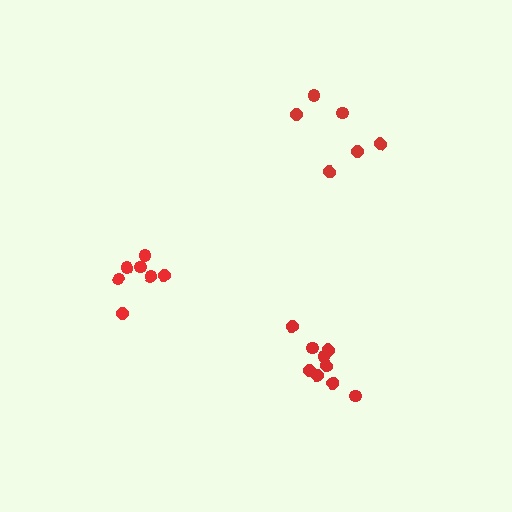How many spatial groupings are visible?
There are 3 spatial groupings.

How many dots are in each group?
Group 1: 9 dots, Group 2: 6 dots, Group 3: 7 dots (22 total).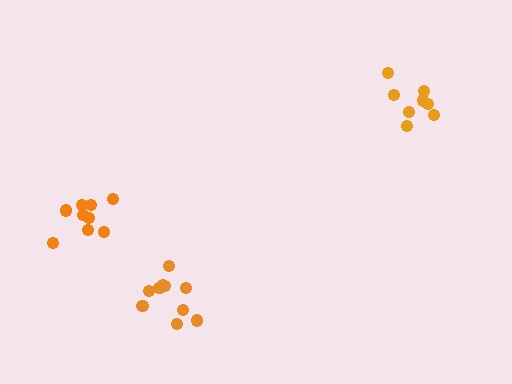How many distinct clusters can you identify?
There are 3 distinct clusters.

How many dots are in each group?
Group 1: 9 dots, Group 2: 8 dots, Group 3: 10 dots (27 total).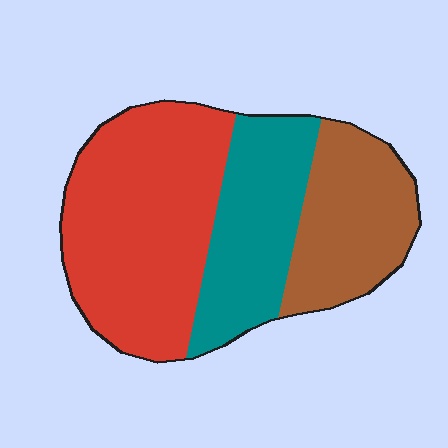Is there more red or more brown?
Red.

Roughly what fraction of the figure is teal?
Teal takes up about one quarter (1/4) of the figure.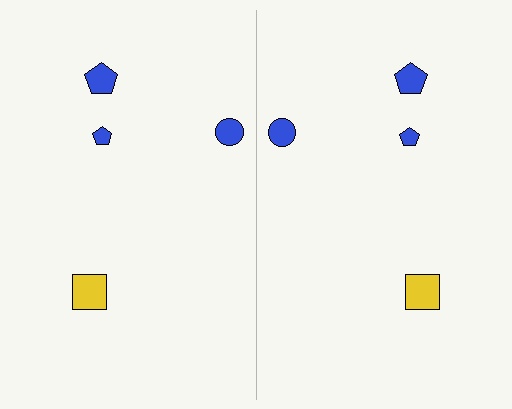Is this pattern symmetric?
Yes, this pattern has bilateral (reflection) symmetry.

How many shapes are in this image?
There are 8 shapes in this image.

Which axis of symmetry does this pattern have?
The pattern has a vertical axis of symmetry running through the center of the image.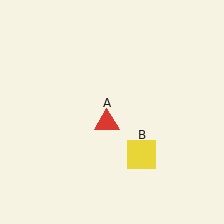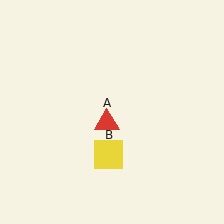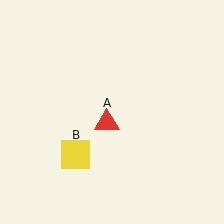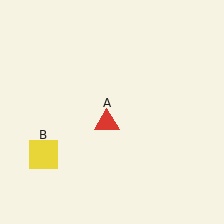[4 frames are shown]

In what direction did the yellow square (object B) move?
The yellow square (object B) moved left.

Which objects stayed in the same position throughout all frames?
Red triangle (object A) remained stationary.